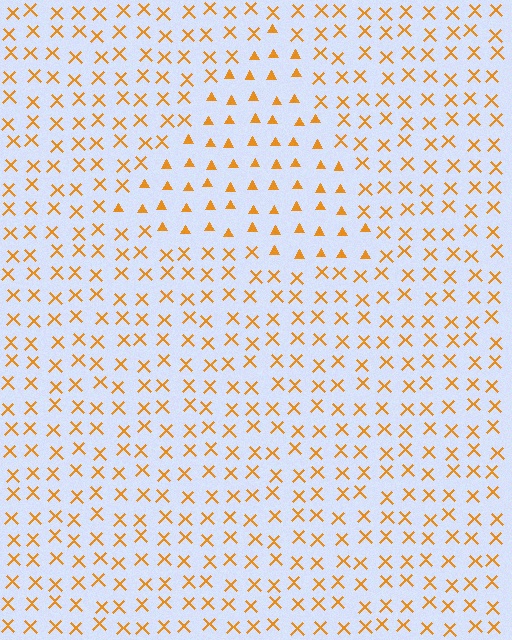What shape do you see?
I see a triangle.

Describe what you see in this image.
The image is filled with small orange elements arranged in a uniform grid. A triangle-shaped region contains triangles, while the surrounding area contains X marks. The boundary is defined purely by the change in element shape.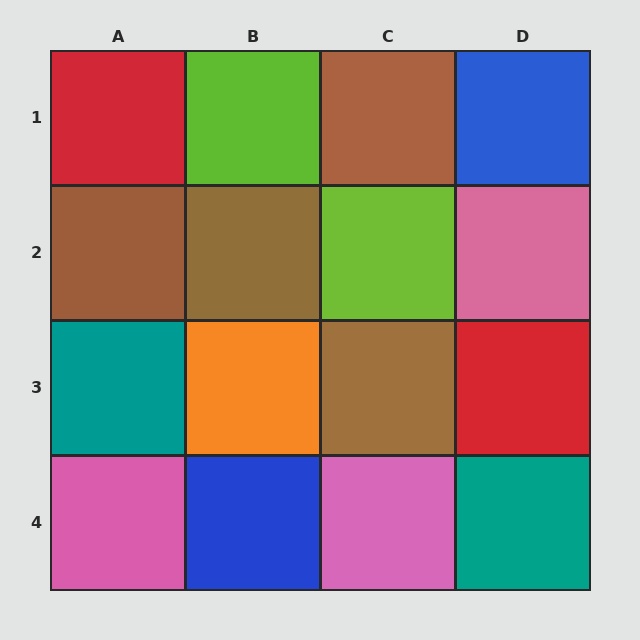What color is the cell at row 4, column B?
Blue.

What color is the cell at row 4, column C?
Pink.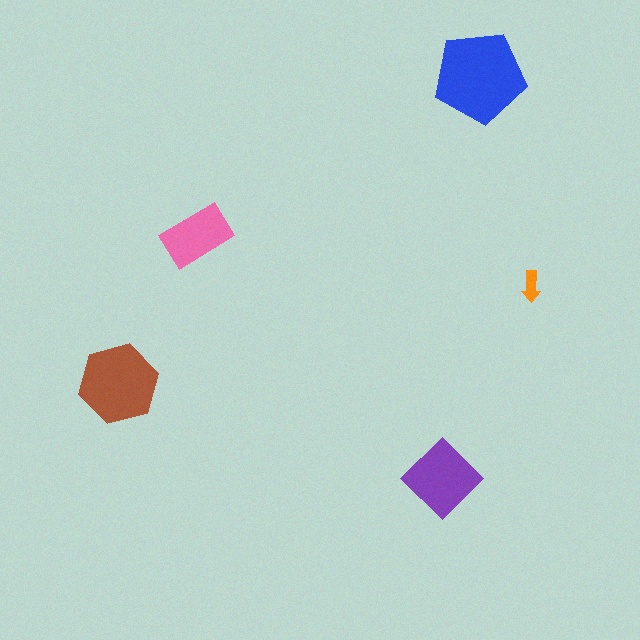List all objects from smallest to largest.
The orange arrow, the pink rectangle, the purple diamond, the brown hexagon, the blue pentagon.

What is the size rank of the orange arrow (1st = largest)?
5th.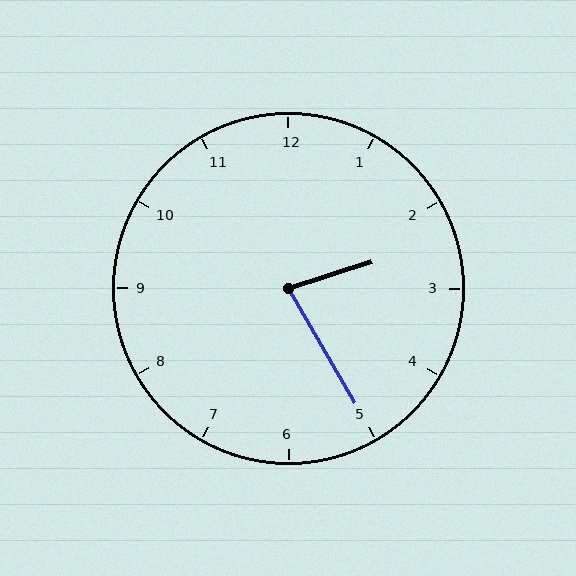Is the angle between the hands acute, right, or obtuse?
It is acute.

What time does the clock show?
2:25.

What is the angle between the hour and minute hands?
Approximately 78 degrees.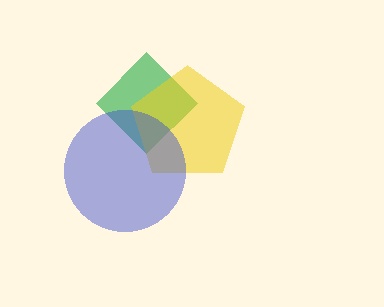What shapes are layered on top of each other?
The layered shapes are: a green diamond, a yellow pentagon, a blue circle.